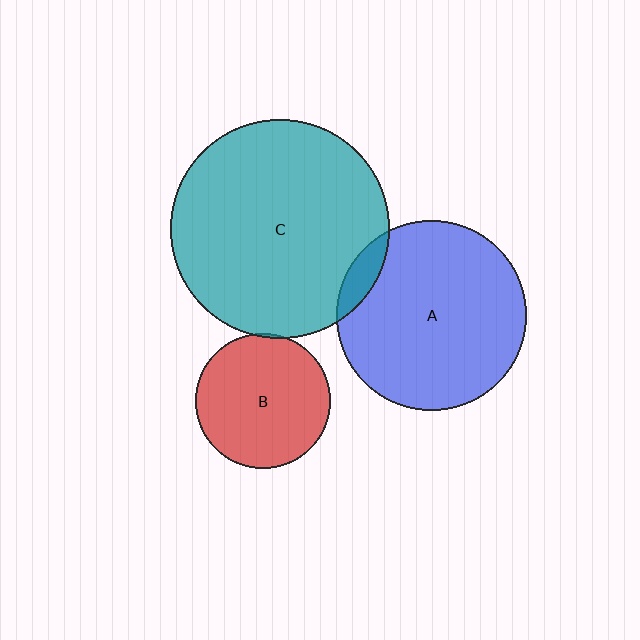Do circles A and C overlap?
Yes.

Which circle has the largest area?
Circle C (teal).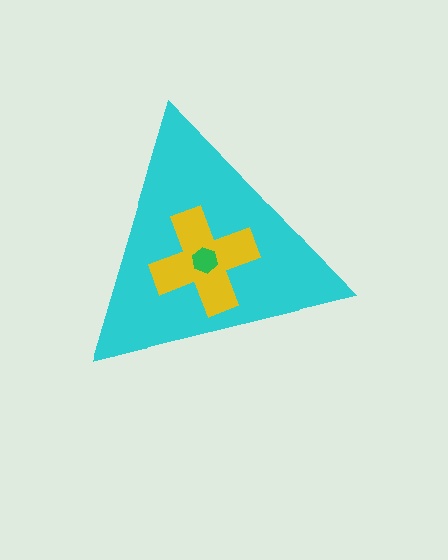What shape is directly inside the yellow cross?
The green hexagon.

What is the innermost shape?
The green hexagon.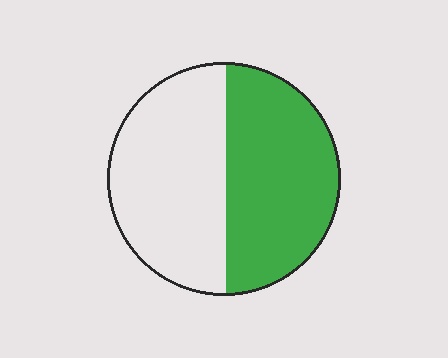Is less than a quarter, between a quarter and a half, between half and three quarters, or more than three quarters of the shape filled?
Between a quarter and a half.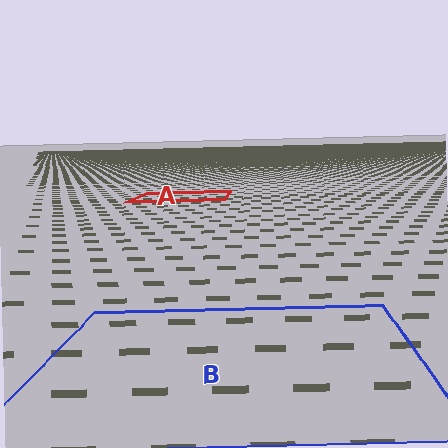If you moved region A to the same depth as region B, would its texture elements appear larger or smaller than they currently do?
They would appear larger. At a closer depth, the same texture elements are projected at a bigger on-screen size.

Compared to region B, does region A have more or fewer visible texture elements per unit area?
Region A has more texture elements per unit area — they are packed more densely because it is farther away.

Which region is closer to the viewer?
Region B is closer. The texture elements there are larger and more spread out.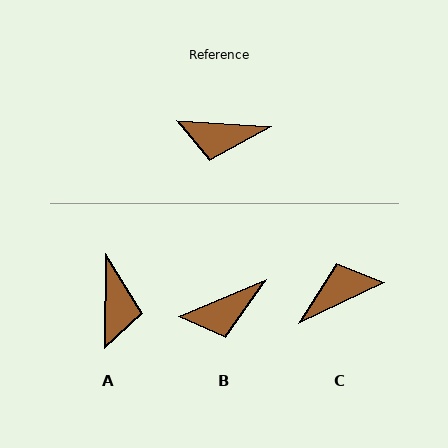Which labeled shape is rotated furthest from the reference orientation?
C, about 151 degrees away.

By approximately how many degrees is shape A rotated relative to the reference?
Approximately 93 degrees counter-clockwise.